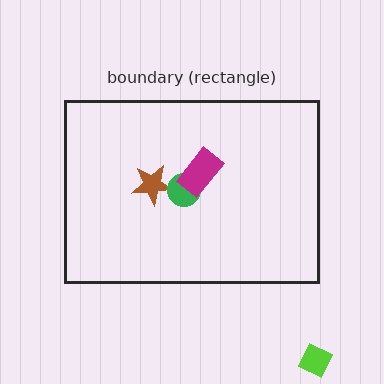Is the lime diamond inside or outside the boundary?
Outside.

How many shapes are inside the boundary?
3 inside, 1 outside.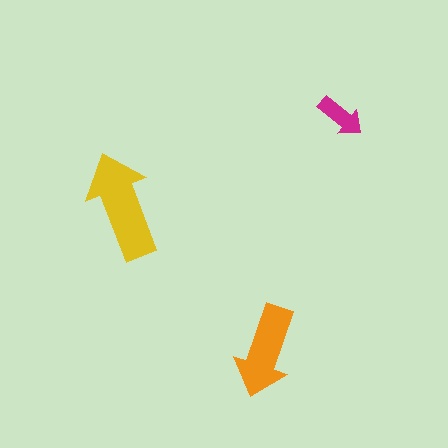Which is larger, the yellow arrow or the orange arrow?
The yellow one.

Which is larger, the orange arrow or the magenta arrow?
The orange one.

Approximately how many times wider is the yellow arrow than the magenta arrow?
About 2 times wider.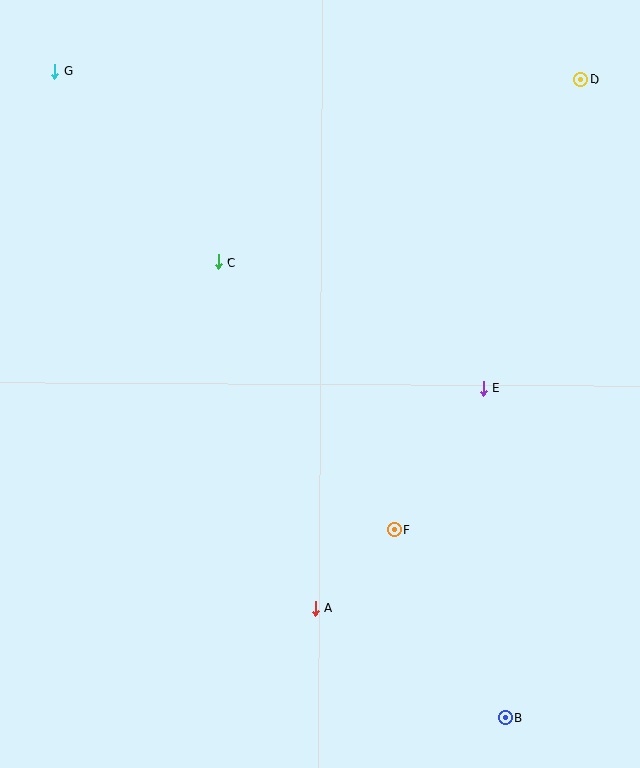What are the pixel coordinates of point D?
Point D is at (580, 79).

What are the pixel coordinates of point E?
Point E is at (483, 388).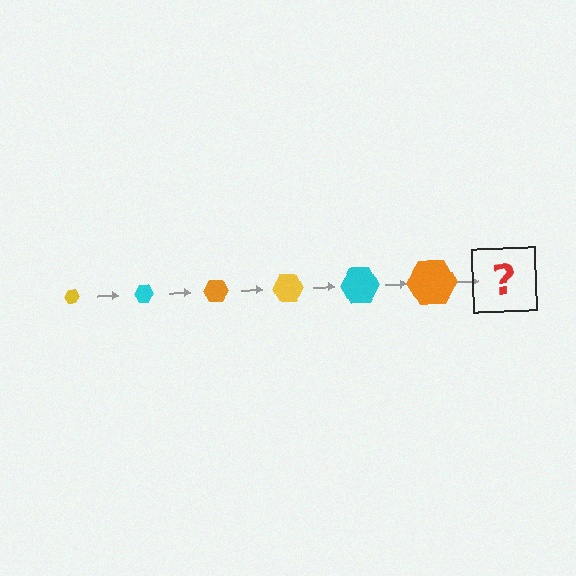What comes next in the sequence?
The next element should be a yellow hexagon, larger than the previous one.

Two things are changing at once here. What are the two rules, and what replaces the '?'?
The two rules are that the hexagon grows larger each step and the color cycles through yellow, cyan, and orange. The '?' should be a yellow hexagon, larger than the previous one.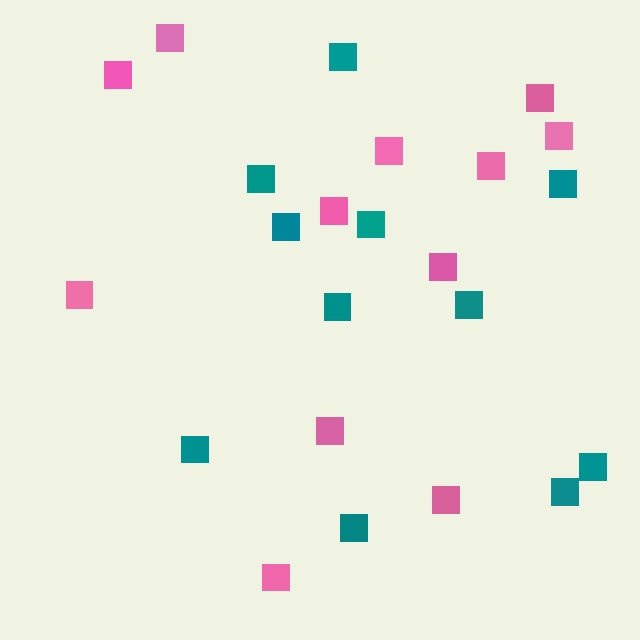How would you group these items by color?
There are 2 groups: one group of pink squares (12) and one group of teal squares (11).